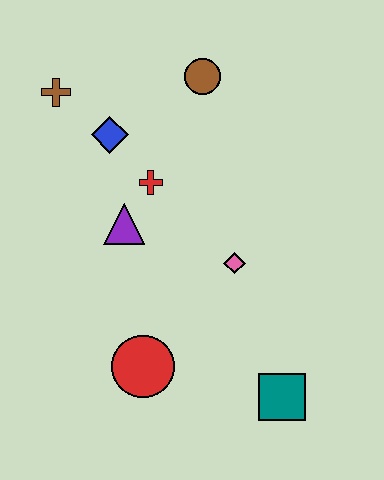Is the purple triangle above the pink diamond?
Yes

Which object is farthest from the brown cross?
The teal square is farthest from the brown cross.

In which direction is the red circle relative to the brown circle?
The red circle is below the brown circle.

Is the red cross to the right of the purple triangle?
Yes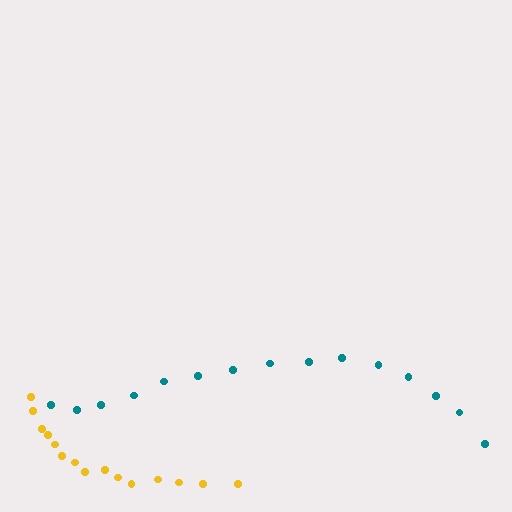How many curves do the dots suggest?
There are 2 distinct paths.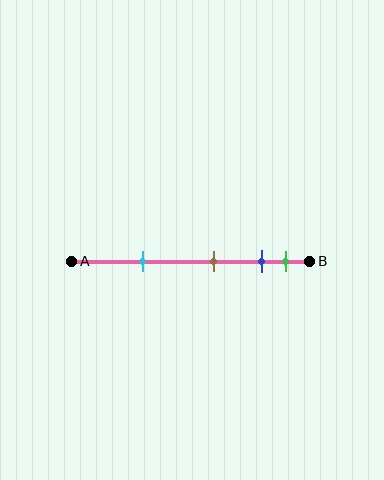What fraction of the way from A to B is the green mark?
The green mark is approximately 90% (0.9) of the way from A to B.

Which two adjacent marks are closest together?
The blue and green marks are the closest adjacent pair.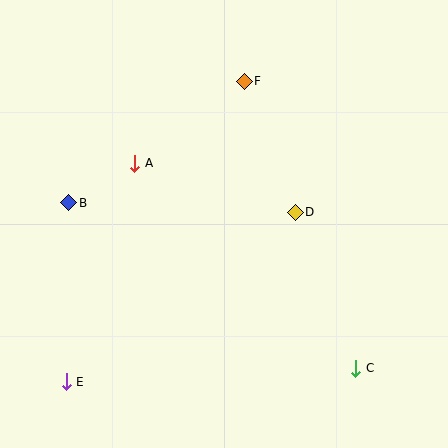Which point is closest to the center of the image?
Point D at (295, 212) is closest to the center.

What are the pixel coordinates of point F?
Point F is at (244, 81).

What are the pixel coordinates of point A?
Point A is at (135, 163).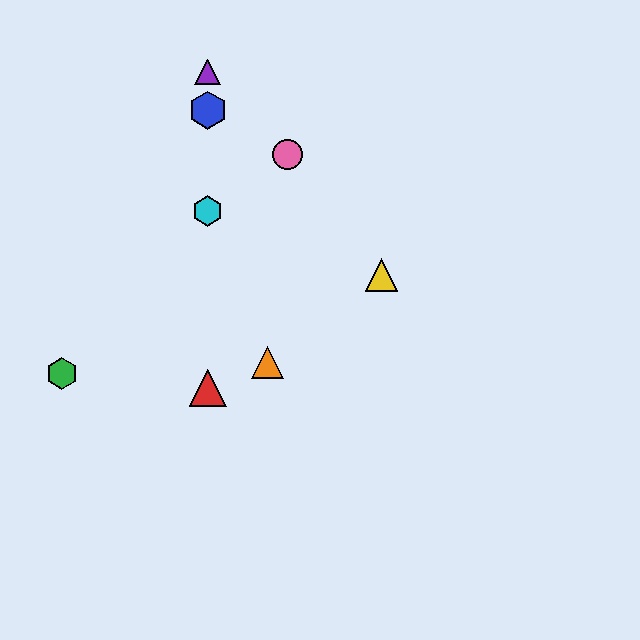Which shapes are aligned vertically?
The red triangle, the blue hexagon, the purple triangle, the cyan hexagon are aligned vertically.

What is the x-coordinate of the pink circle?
The pink circle is at x≈288.